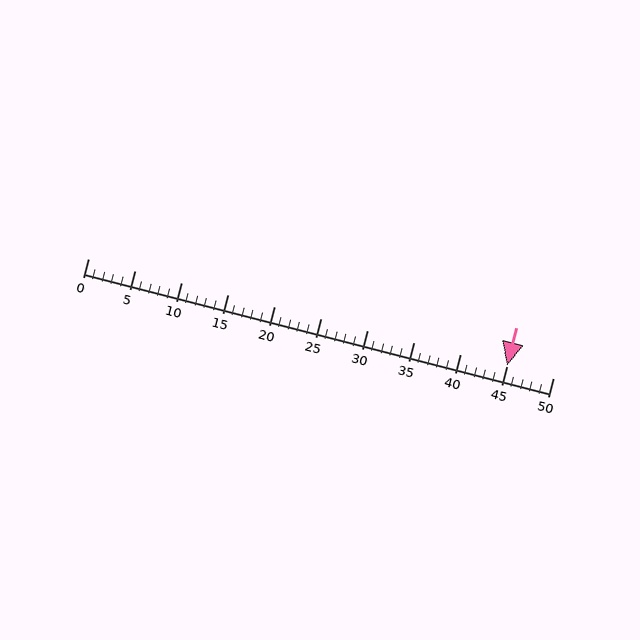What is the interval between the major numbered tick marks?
The major tick marks are spaced 5 units apart.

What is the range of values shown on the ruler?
The ruler shows values from 0 to 50.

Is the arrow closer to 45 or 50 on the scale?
The arrow is closer to 45.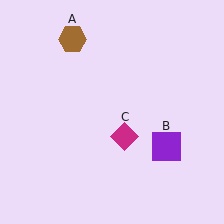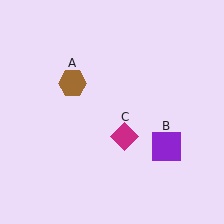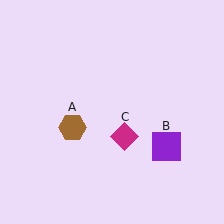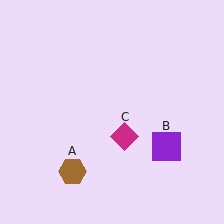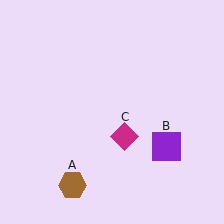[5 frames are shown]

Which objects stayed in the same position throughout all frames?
Purple square (object B) and magenta diamond (object C) remained stationary.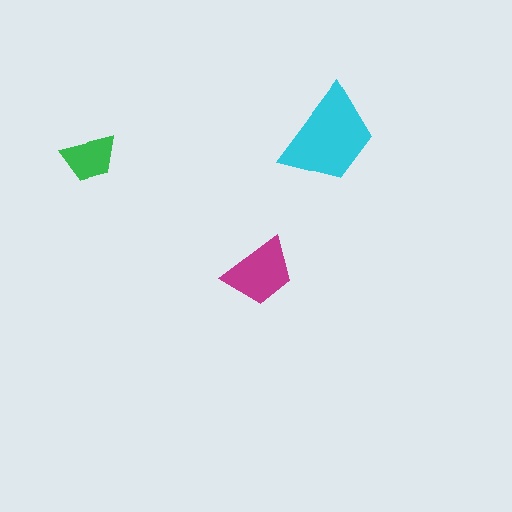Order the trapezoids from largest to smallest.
the cyan one, the magenta one, the green one.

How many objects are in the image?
There are 3 objects in the image.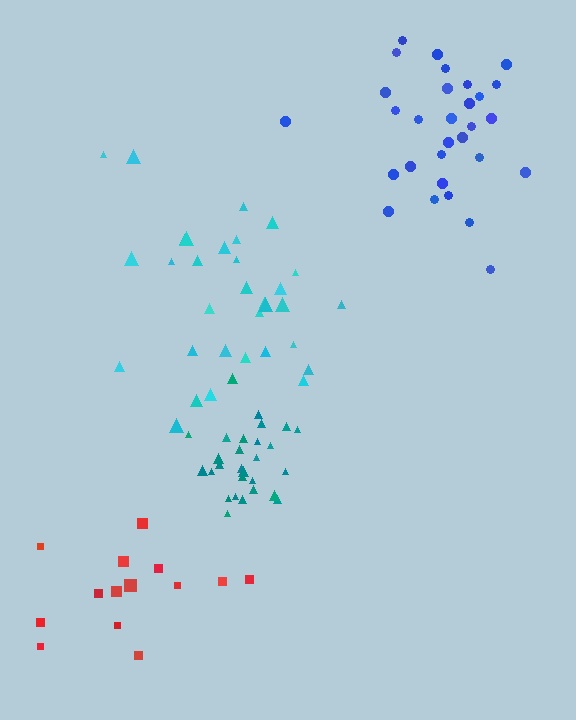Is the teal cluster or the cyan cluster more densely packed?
Teal.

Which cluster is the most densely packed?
Teal.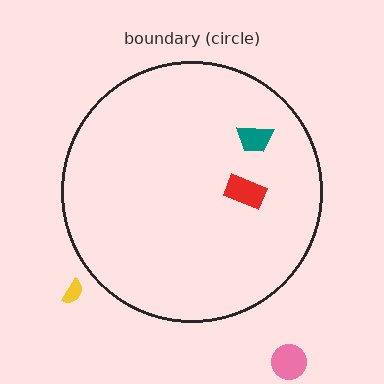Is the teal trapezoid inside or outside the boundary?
Inside.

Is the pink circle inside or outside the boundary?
Outside.